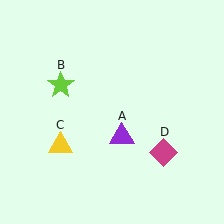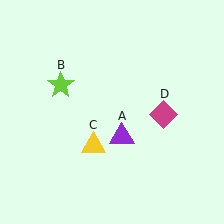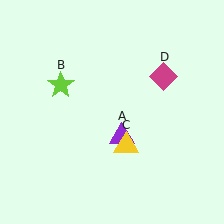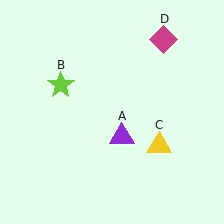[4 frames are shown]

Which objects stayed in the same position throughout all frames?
Purple triangle (object A) and lime star (object B) remained stationary.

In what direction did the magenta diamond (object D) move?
The magenta diamond (object D) moved up.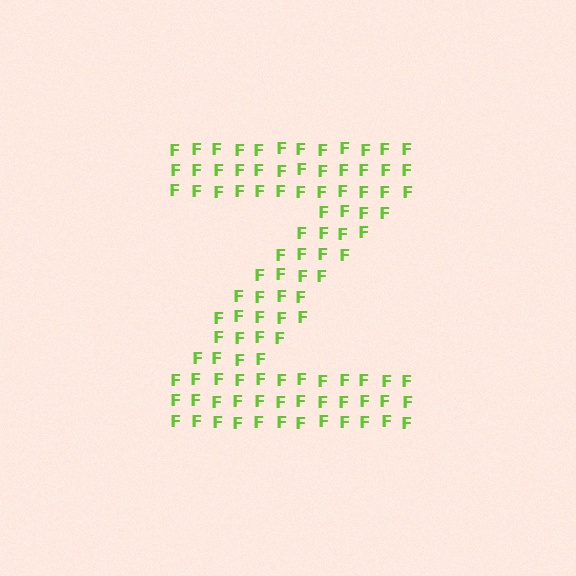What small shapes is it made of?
It is made of small letter F's.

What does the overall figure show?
The overall figure shows the letter Z.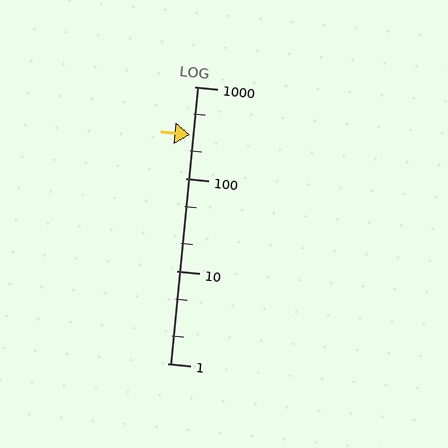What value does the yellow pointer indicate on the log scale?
The pointer indicates approximately 300.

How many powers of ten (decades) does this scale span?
The scale spans 3 decades, from 1 to 1000.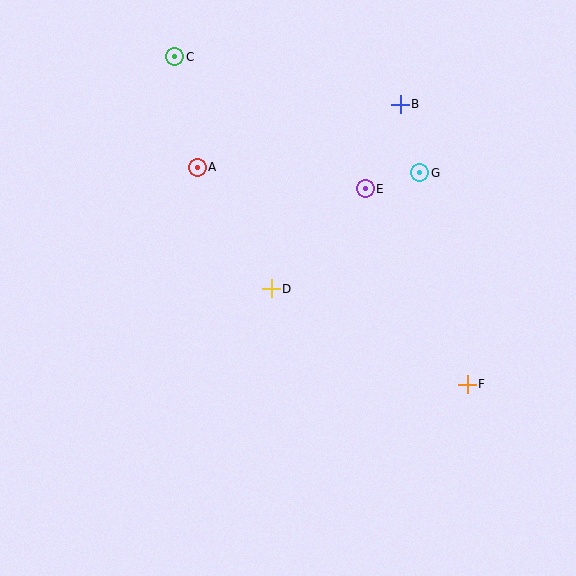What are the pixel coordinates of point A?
Point A is at (197, 167).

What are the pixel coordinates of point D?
Point D is at (271, 289).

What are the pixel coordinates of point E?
Point E is at (365, 189).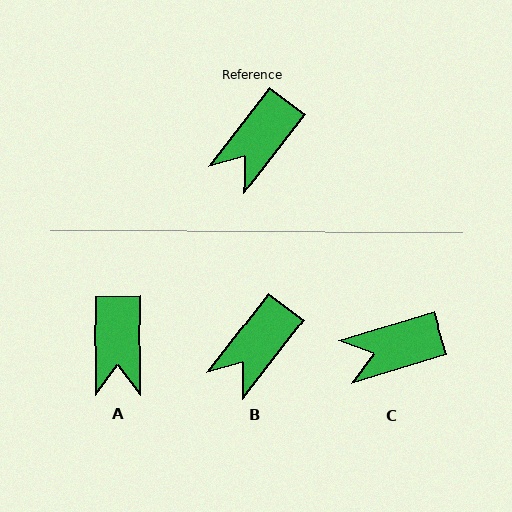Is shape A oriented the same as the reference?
No, it is off by about 38 degrees.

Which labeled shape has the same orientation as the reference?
B.